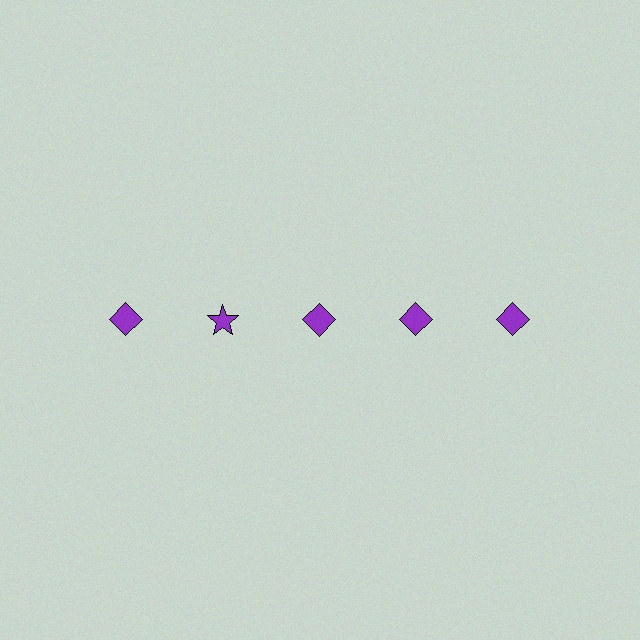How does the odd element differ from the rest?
It has a different shape: star instead of diamond.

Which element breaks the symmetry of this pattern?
The purple star in the top row, second from left column breaks the symmetry. All other shapes are purple diamonds.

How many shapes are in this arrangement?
There are 5 shapes arranged in a grid pattern.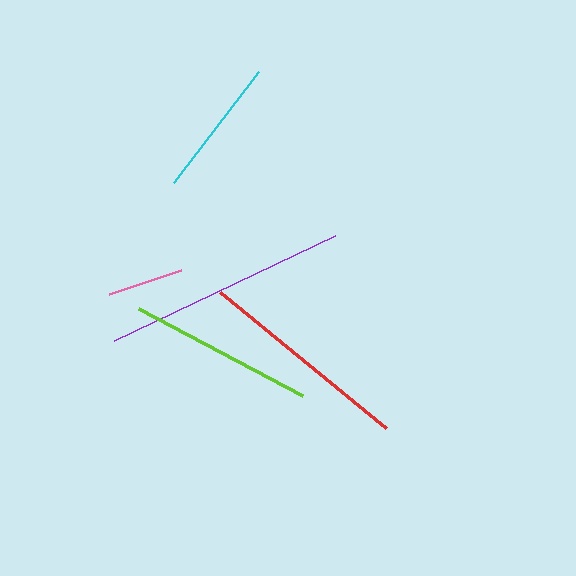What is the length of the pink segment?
The pink segment is approximately 76 pixels long.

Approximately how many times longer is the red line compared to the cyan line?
The red line is approximately 1.5 times the length of the cyan line.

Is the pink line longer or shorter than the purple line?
The purple line is longer than the pink line.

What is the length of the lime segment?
The lime segment is approximately 185 pixels long.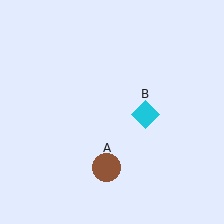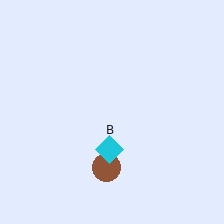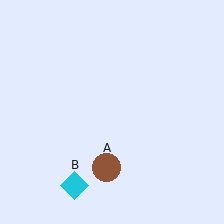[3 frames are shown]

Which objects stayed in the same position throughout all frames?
Brown circle (object A) remained stationary.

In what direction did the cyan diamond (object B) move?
The cyan diamond (object B) moved down and to the left.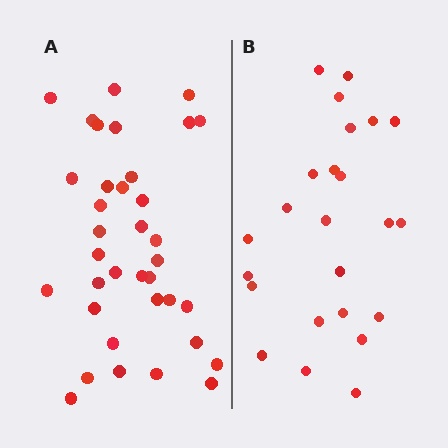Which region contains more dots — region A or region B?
Region A (the left region) has more dots.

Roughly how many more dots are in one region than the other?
Region A has roughly 12 or so more dots than region B.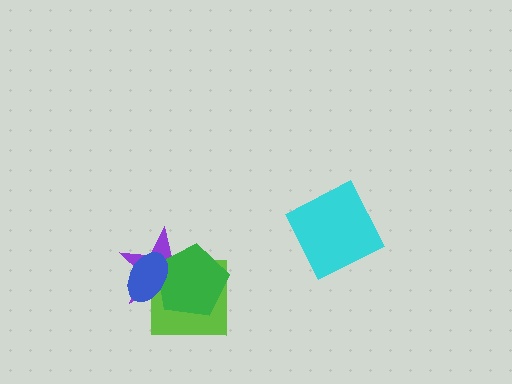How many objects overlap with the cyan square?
0 objects overlap with the cyan square.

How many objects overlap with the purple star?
3 objects overlap with the purple star.